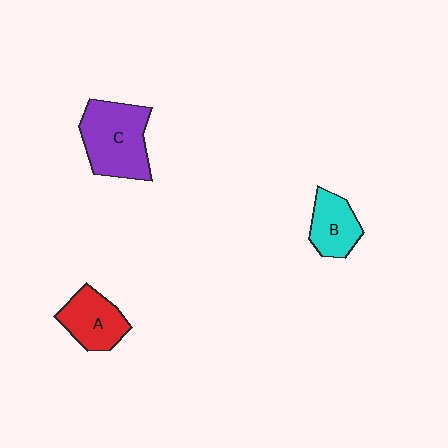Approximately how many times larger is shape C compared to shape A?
Approximately 1.5 times.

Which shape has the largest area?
Shape C (purple).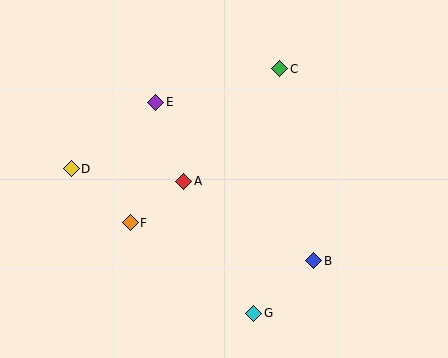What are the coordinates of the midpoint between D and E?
The midpoint between D and E is at (113, 136).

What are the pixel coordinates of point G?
Point G is at (254, 313).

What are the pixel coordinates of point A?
Point A is at (184, 181).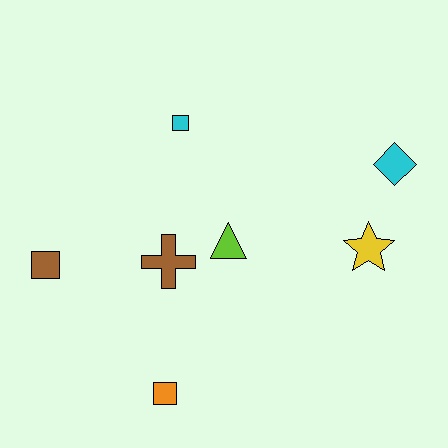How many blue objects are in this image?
There are no blue objects.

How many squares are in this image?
There are 3 squares.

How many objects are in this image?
There are 7 objects.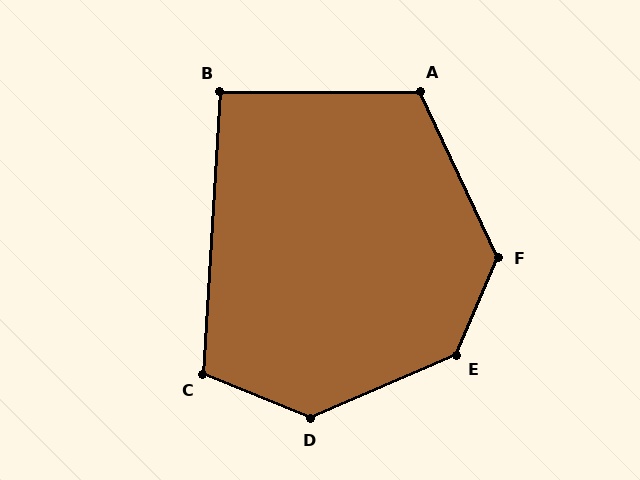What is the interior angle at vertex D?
Approximately 134 degrees (obtuse).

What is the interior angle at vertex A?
Approximately 115 degrees (obtuse).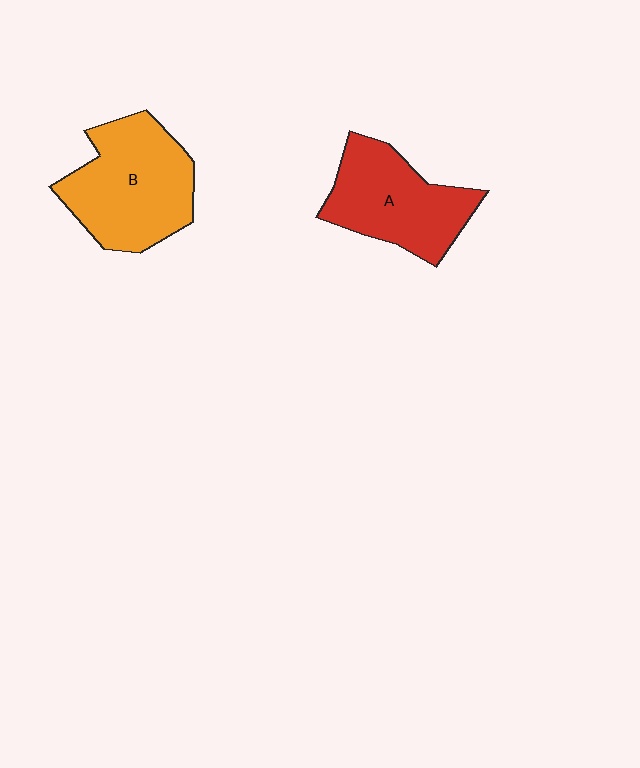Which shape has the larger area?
Shape B (orange).